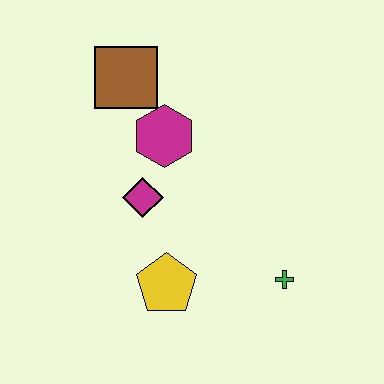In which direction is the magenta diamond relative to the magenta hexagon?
The magenta diamond is below the magenta hexagon.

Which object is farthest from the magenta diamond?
The green cross is farthest from the magenta diamond.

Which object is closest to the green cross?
The yellow pentagon is closest to the green cross.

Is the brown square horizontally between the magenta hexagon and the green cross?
No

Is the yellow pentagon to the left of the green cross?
Yes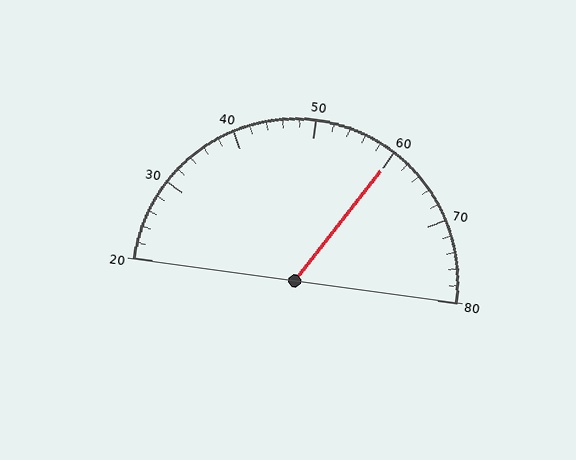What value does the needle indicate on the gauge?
The needle indicates approximately 60.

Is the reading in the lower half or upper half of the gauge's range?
The reading is in the upper half of the range (20 to 80).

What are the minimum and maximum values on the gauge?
The gauge ranges from 20 to 80.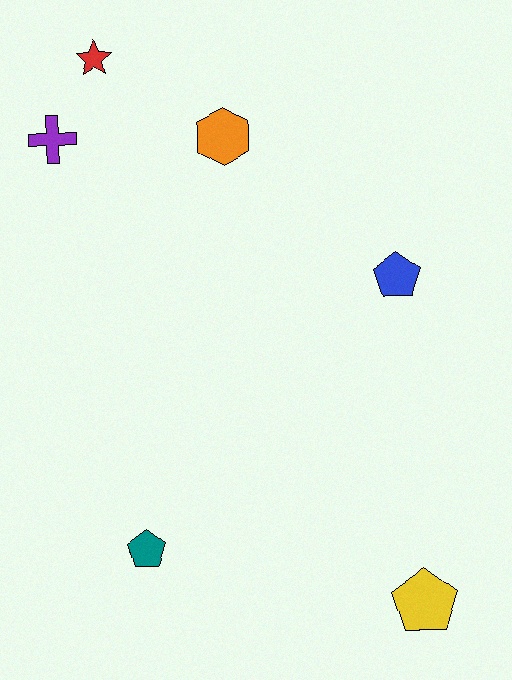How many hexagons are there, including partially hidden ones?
There is 1 hexagon.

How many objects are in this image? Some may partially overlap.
There are 6 objects.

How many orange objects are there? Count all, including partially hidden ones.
There is 1 orange object.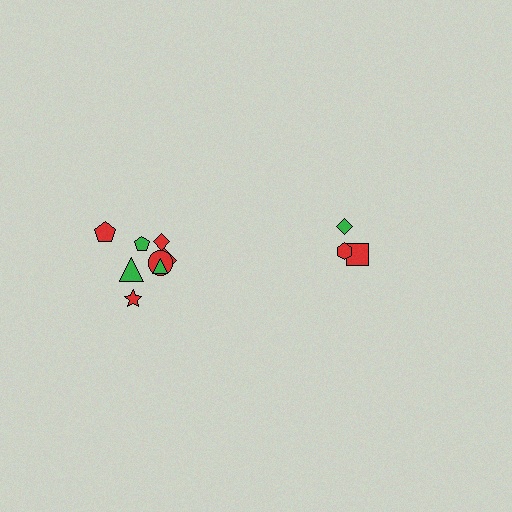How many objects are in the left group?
There are 8 objects.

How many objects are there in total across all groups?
There are 11 objects.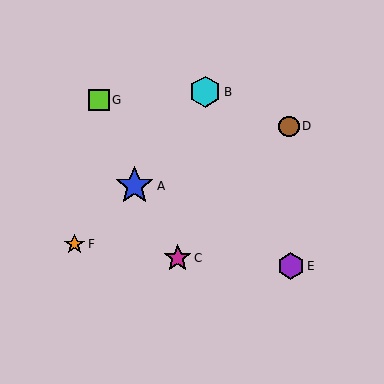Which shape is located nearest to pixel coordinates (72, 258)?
The orange star (labeled F) at (74, 244) is nearest to that location.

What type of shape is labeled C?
Shape C is a magenta star.